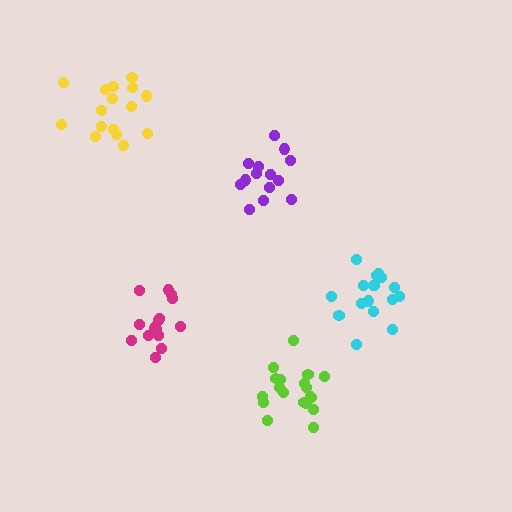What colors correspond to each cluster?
The clusters are colored: magenta, cyan, yellow, purple, lime.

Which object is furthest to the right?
The cyan cluster is rightmost.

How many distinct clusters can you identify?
There are 5 distinct clusters.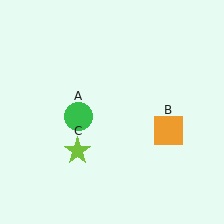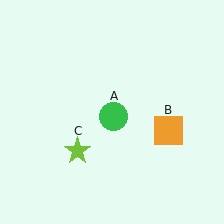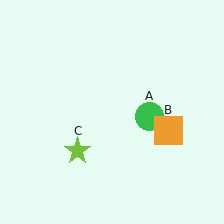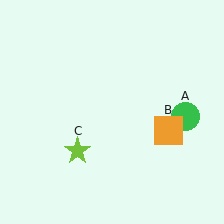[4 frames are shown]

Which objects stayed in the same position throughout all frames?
Orange square (object B) and lime star (object C) remained stationary.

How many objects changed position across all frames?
1 object changed position: green circle (object A).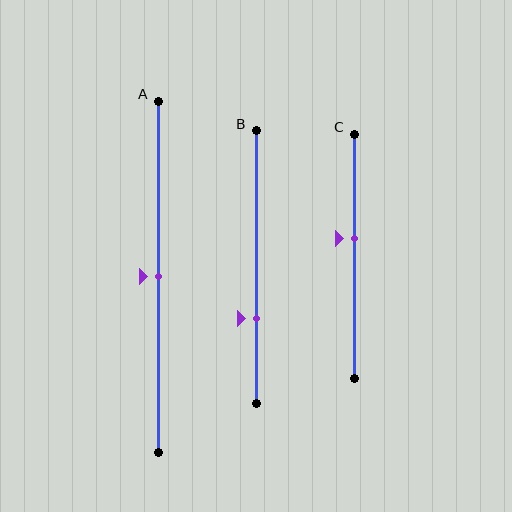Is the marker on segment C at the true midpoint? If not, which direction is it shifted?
No, the marker on segment C is shifted upward by about 7% of the segment length.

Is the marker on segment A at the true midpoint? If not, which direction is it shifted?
Yes, the marker on segment A is at the true midpoint.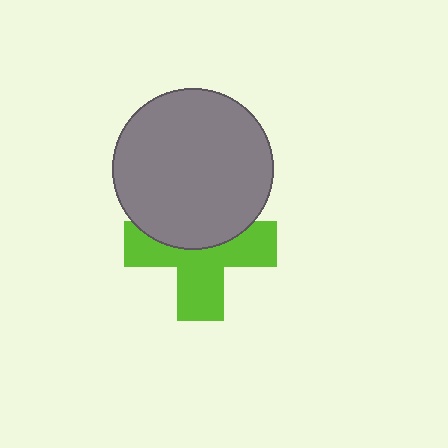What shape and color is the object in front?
The object in front is a gray circle.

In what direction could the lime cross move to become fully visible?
The lime cross could move down. That would shift it out from behind the gray circle entirely.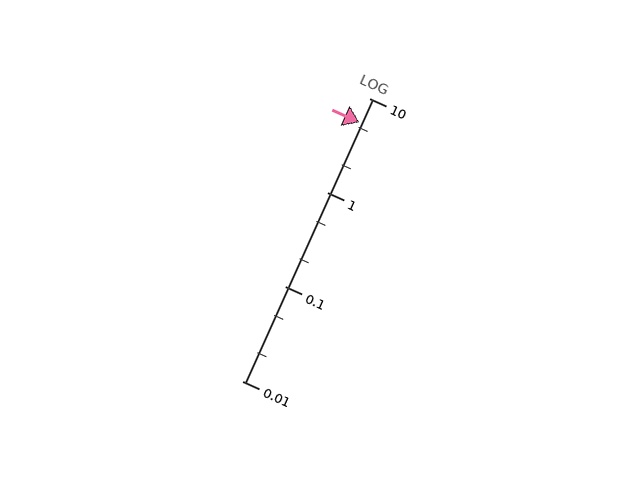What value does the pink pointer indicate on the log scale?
The pointer indicates approximately 5.5.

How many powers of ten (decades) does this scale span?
The scale spans 3 decades, from 0.01 to 10.